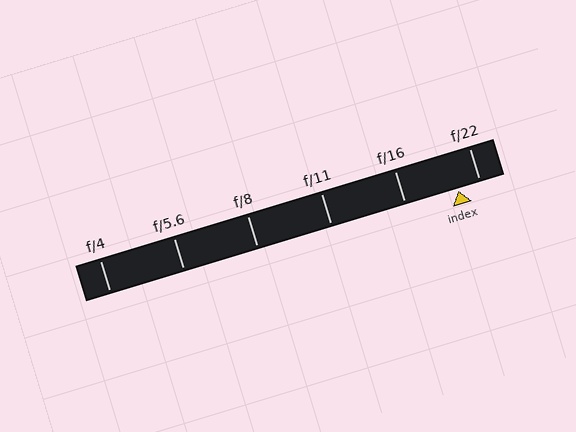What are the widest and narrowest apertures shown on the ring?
The widest aperture shown is f/4 and the narrowest is f/22.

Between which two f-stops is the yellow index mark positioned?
The index mark is between f/16 and f/22.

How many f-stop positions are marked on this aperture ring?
There are 6 f-stop positions marked.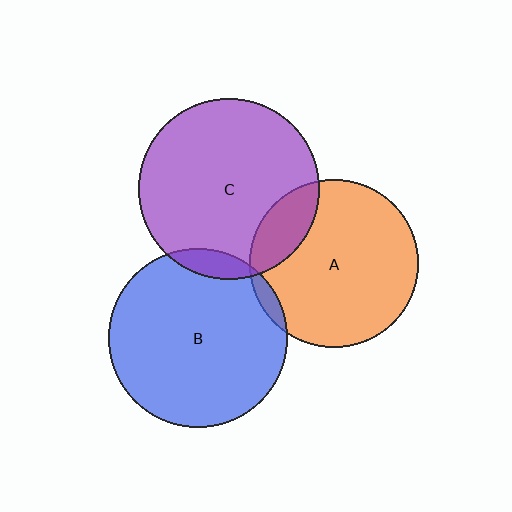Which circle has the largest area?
Circle C (purple).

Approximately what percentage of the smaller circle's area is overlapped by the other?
Approximately 5%.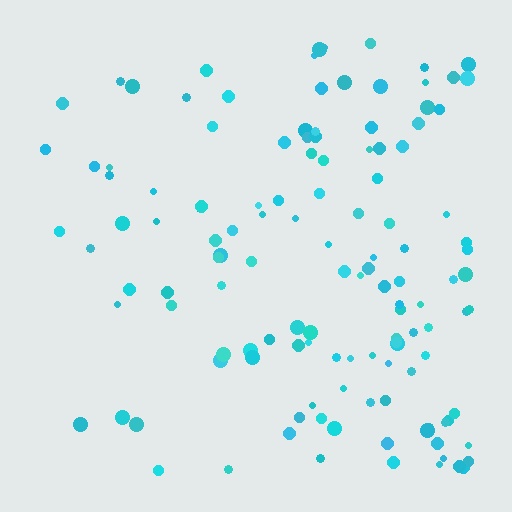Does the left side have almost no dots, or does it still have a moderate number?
Still a moderate number, just noticeably fewer than the right.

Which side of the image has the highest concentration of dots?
The right.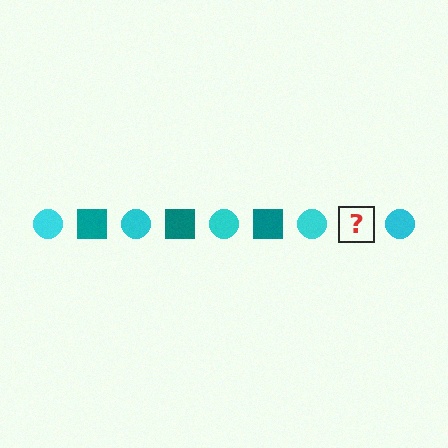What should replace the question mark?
The question mark should be replaced with a teal square.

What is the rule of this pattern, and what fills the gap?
The rule is that the pattern alternates between cyan circle and teal square. The gap should be filled with a teal square.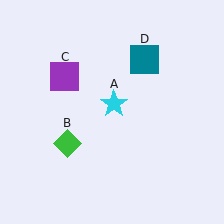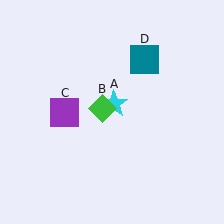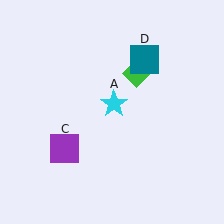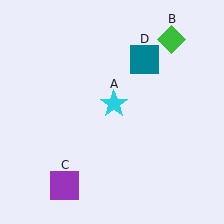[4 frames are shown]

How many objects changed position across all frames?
2 objects changed position: green diamond (object B), purple square (object C).